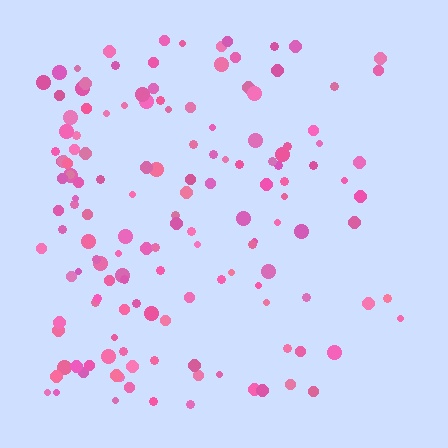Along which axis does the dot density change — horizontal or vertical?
Horizontal.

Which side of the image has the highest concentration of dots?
The left.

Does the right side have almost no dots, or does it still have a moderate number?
Still a moderate number, just noticeably fewer than the left.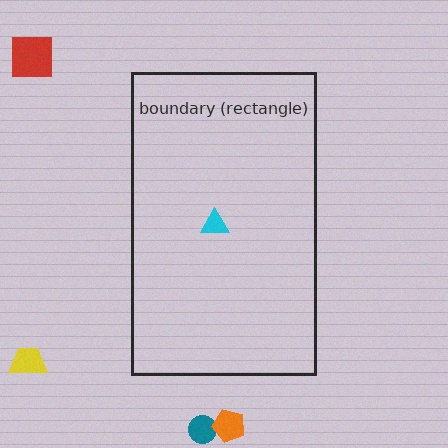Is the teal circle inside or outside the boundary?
Outside.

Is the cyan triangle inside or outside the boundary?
Inside.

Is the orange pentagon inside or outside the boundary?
Outside.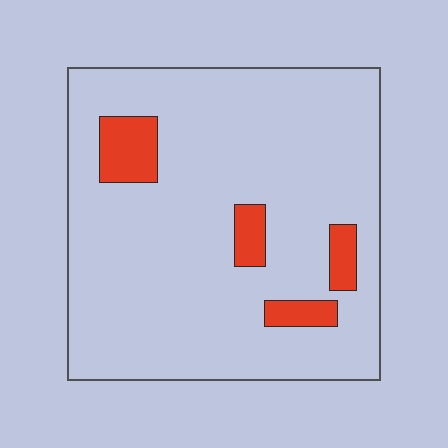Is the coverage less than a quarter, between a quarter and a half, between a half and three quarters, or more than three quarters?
Less than a quarter.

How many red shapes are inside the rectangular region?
4.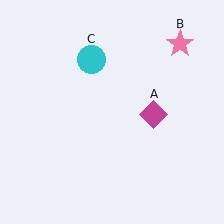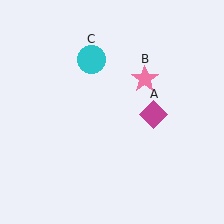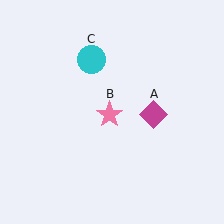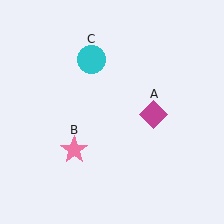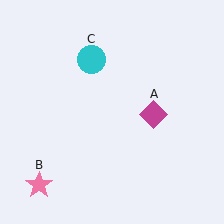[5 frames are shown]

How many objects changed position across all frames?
1 object changed position: pink star (object B).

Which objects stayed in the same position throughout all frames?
Magenta diamond (object A) and cyan circle (object C) remained stationary.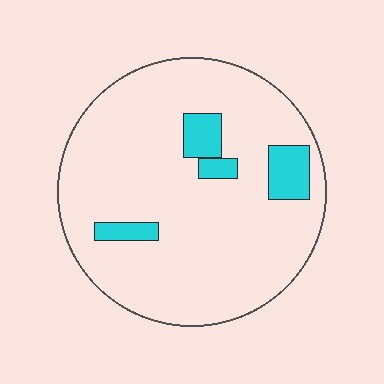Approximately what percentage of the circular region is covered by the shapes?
Approximately 10%.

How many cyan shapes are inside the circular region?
4.